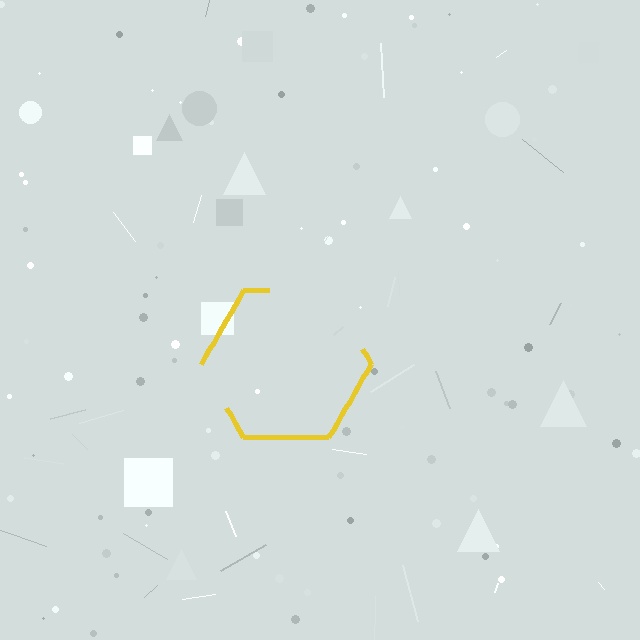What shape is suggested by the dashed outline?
The dashed outline suggests a hexagon.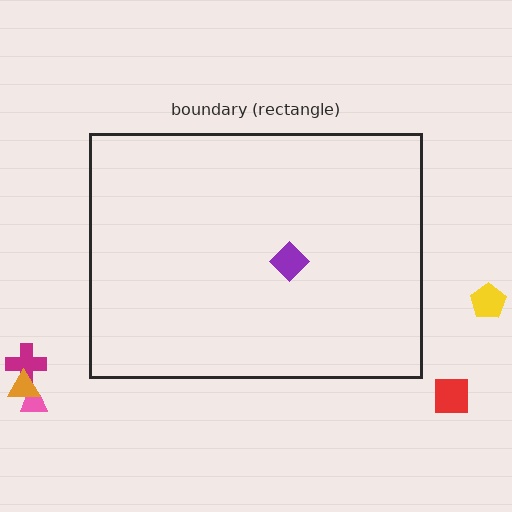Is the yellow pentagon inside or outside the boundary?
Outside.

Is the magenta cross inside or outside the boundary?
Outside.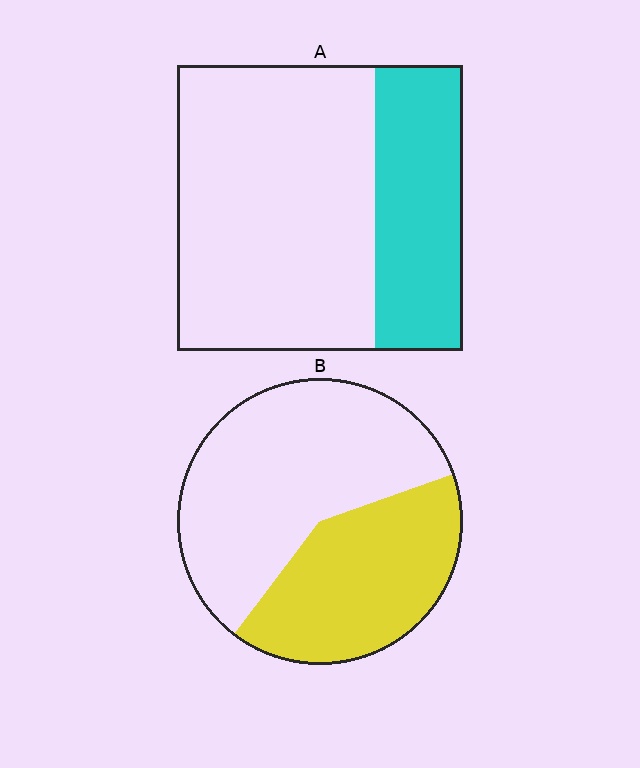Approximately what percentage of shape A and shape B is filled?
A is approximately 30% and B is approximately 40%.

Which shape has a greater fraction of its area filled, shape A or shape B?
Shape B.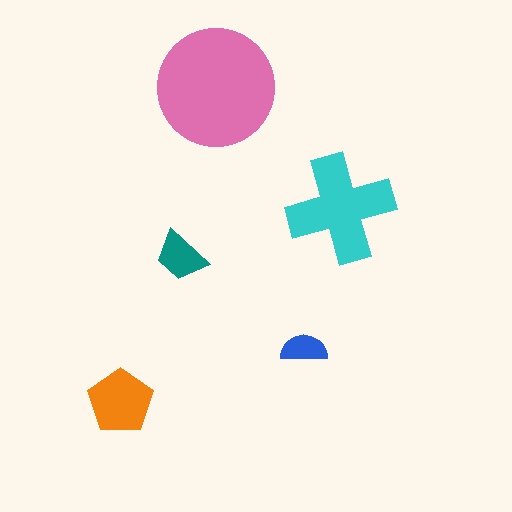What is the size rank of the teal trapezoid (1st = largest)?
4th.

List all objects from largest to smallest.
The pink circle, the cyan cross, the orange pentagon, the teal trapezoid, the blue semicircle.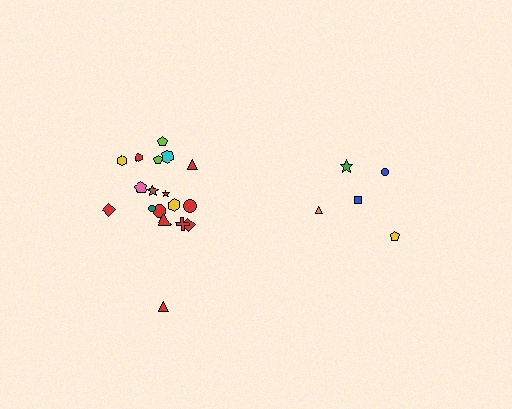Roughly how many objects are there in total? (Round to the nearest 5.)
Roughly 25 objects in total.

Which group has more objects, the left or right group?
The left group.